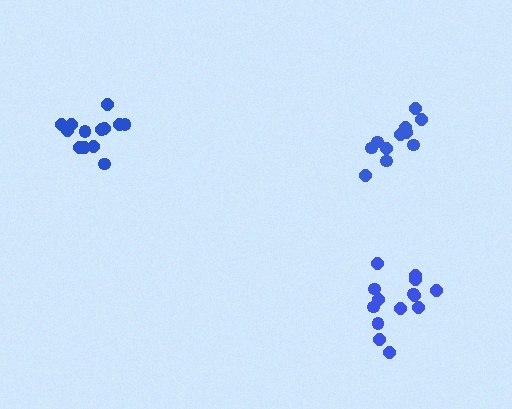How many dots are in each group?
Group 1: 13 dots, Group 2: 14 dots, Group 3: 11 dots (38 total).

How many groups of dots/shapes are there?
There are 3 groups.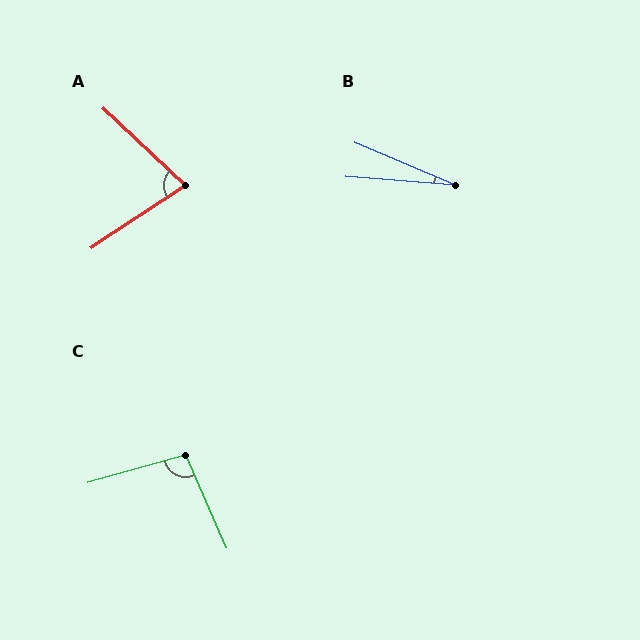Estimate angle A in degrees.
Approximately 76 degrees.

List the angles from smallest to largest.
B (18°), A (76°), C (98°).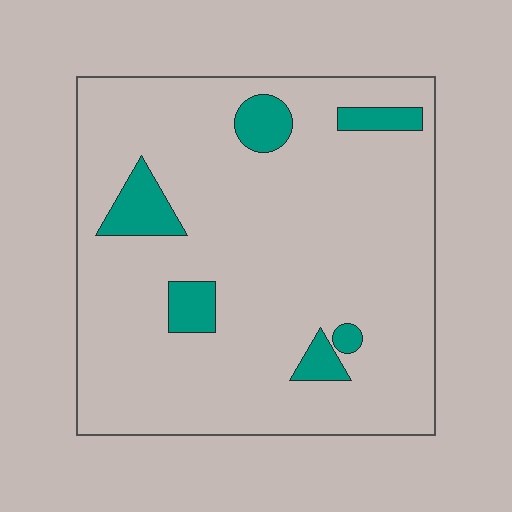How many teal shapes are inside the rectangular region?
6.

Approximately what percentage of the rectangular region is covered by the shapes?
Approximately 10%.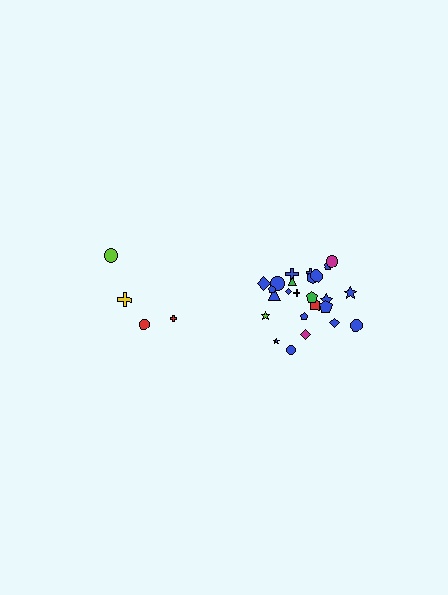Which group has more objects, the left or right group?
The right group.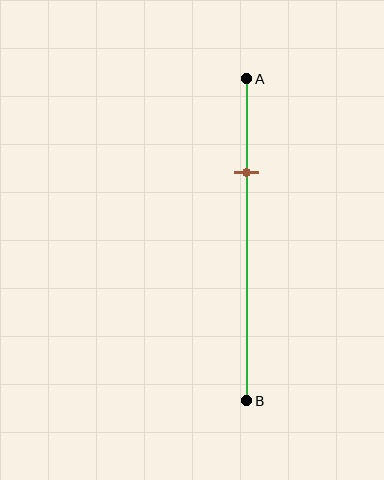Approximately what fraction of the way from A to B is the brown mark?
The brown mark is approximately 30% of the way from A to B.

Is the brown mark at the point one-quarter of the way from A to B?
No, the mark is at about 30% from A, not at the 25% one-quarter point.